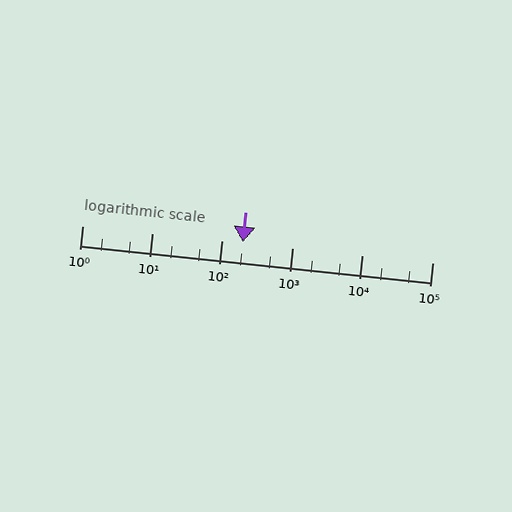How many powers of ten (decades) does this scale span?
The scale spans 5 decades, from 1 to 100000.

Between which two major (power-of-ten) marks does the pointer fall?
The pointer is between 100 and 1000.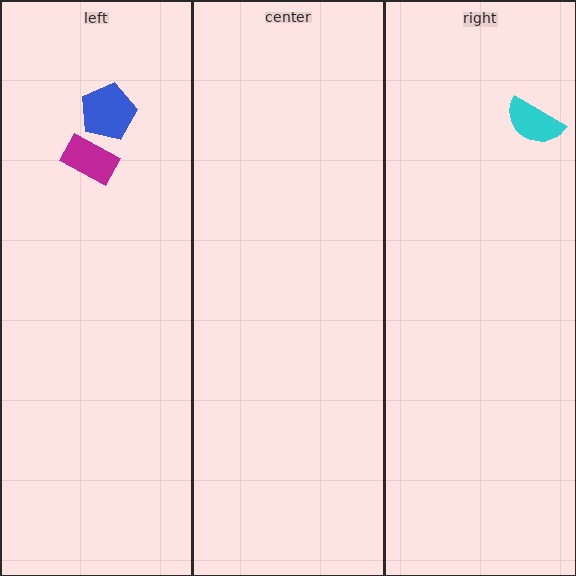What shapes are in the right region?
The cyan semicircle.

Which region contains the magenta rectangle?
The left region.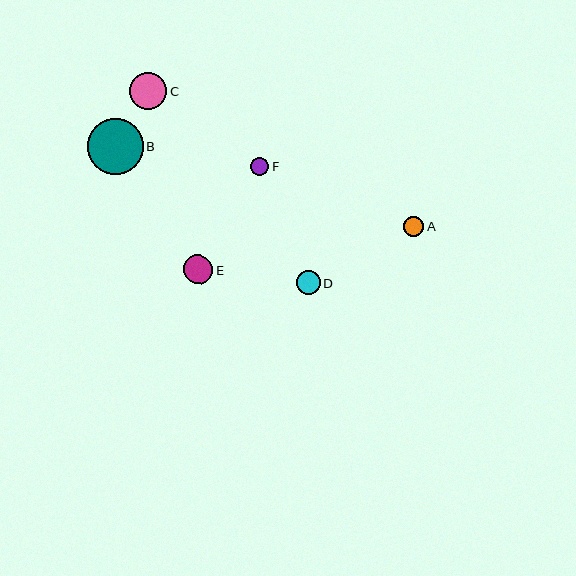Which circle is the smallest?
Circle F is the smallest with a size of approximately 18 pixels.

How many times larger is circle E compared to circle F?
Circle E is approximately 1.6 times the size of circle F.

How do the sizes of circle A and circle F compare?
Circle A and circle F are approximately the same size.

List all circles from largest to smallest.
From largest to smallest: B, C, E, D, A, F.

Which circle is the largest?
Circle B is the largest with a size of approximately 56 pixels.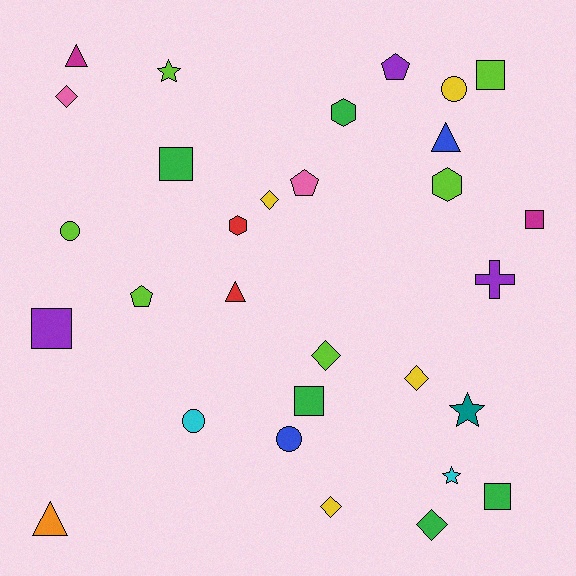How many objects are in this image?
There are 30 objects.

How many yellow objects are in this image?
There are 4 yellow objects.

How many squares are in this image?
There are 6 squares.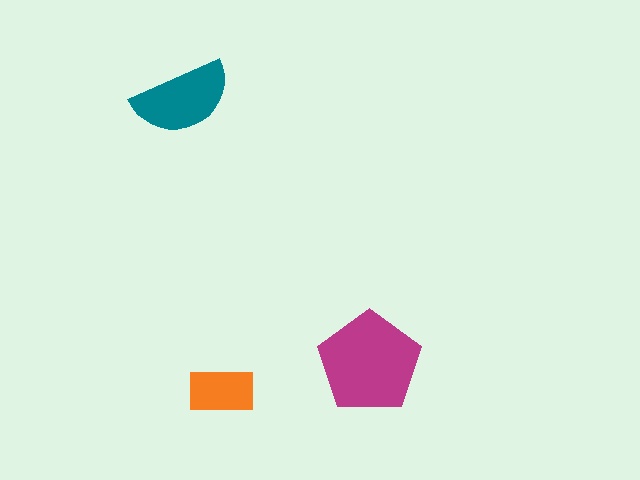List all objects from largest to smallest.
The magenta pentagon, the teal semicircle, the orange rectangle.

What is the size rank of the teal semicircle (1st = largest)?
2nd.